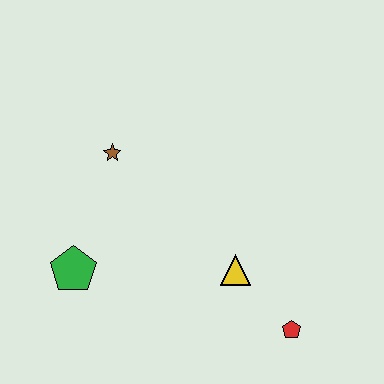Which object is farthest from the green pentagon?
The red pentagon is farthest from the green pentagon.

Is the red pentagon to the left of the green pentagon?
No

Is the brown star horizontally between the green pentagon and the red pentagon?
Yes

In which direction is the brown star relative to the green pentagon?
The brown star is above the green pentagon.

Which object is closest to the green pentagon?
The brown star is closest to the green pentagon.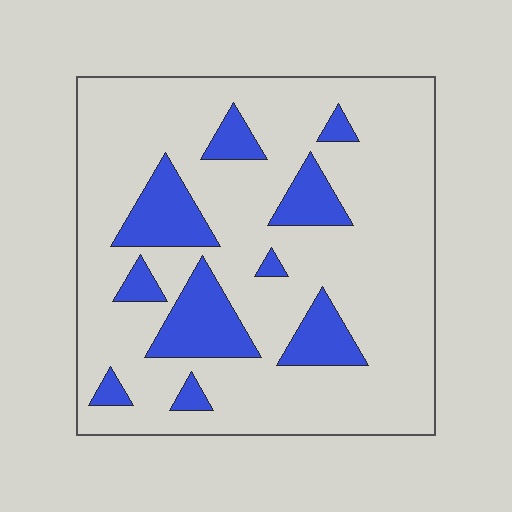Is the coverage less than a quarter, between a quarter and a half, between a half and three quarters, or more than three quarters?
Less than a quarter.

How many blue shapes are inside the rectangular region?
10.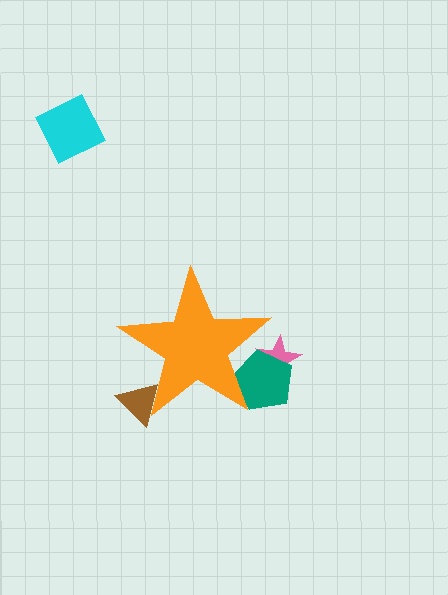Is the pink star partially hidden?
Yes, the pink star is partially hidden behind the orange star.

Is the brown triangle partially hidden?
Yes, the brown triangle is partially hidden behind the orange star.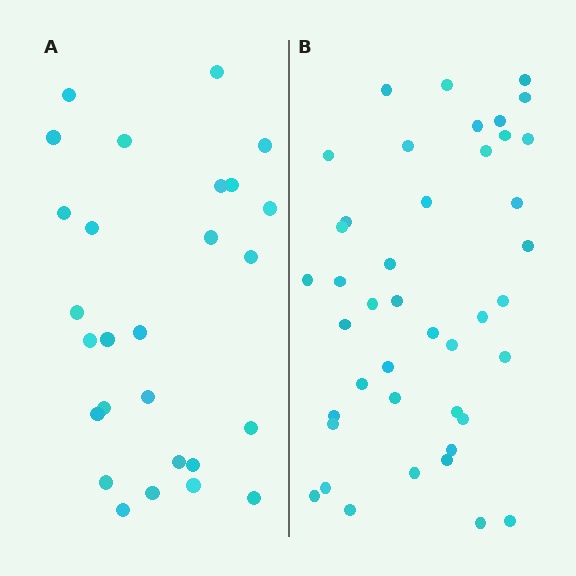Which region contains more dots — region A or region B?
Region B (the right region) has more dots.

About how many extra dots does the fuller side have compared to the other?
Region B has approximately 15 more dots than region A.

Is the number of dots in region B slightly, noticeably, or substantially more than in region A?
Region B has substantially more. The ratio is roughly 1.6 to 1.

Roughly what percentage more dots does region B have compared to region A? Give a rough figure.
About 55% more.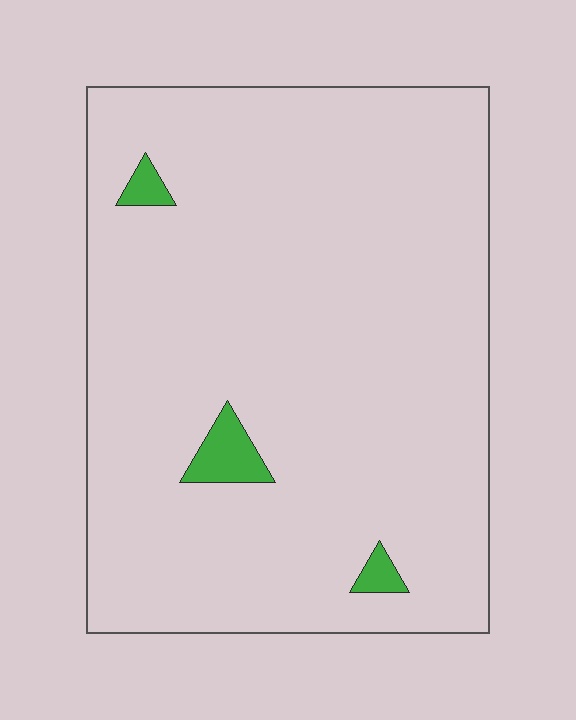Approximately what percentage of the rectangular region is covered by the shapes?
Approximately 5%.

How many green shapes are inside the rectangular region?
3.